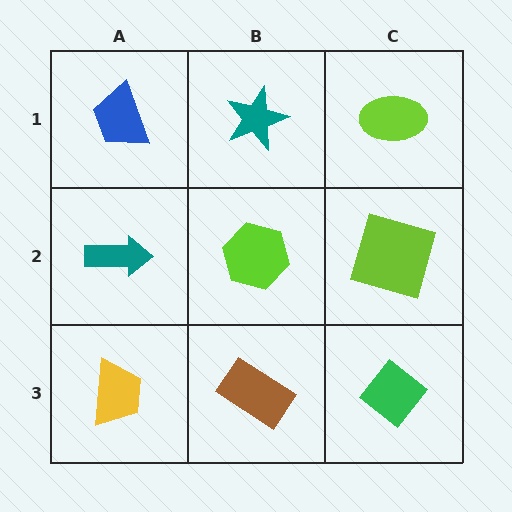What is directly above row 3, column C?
A lime square.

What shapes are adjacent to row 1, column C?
A lime square (row 2, column C), a teal star (row 1, column B).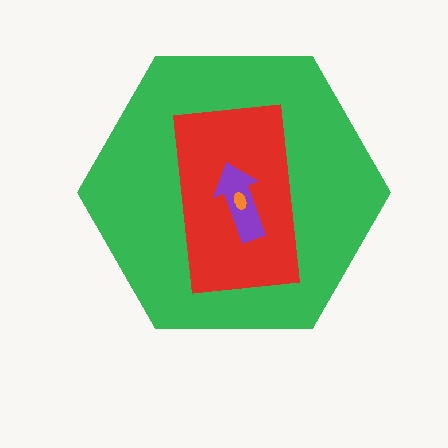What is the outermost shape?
The green hexagon.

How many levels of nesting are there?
4.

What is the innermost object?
The orange ellipse.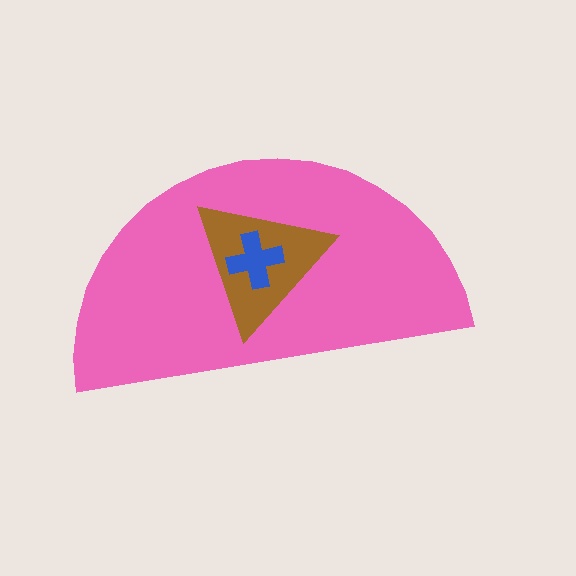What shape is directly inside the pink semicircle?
The brown triangle.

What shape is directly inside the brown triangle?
The blue cross.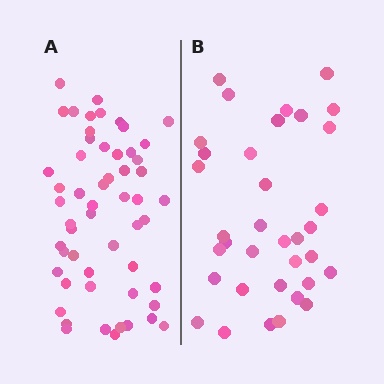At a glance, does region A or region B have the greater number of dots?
Region A (the left region) has more dots.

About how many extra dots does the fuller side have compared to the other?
Region A has approximately 20 more dots than region B.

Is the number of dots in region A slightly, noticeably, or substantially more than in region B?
Region A has substantially more. The ratio is roughly 1.6 to 1.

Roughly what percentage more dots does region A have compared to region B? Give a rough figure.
About 55% more.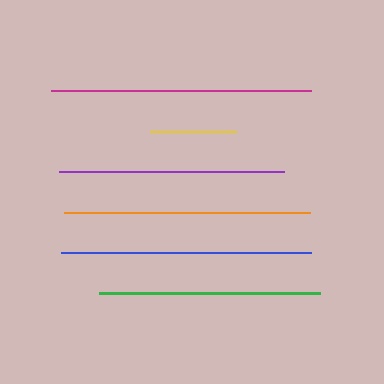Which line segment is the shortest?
The yellow line is the shortest at approximately 86 pixels.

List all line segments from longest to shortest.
From longest to shortest: magenta, blue, orange, purple, green, yellow.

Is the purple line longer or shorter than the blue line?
The blue line is longer than the purple line.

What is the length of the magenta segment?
The magenta segment is approximately 261 pixels long.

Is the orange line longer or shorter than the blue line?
The blue line is longer than the orange line.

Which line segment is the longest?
The magenta line is the longest at approximately 261 pixels.